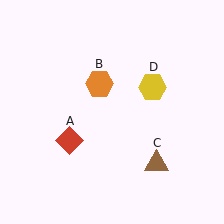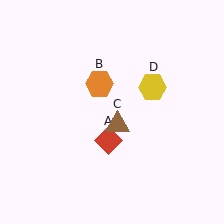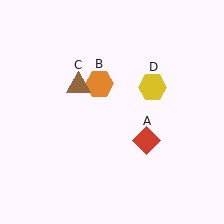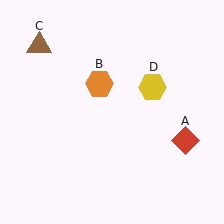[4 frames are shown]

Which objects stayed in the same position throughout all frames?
Orange hexagon (object B) and yellow hexagon (object D) remained stationary.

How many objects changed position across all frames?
2 objects changed position: red diamond (object A), brown triangle (object C).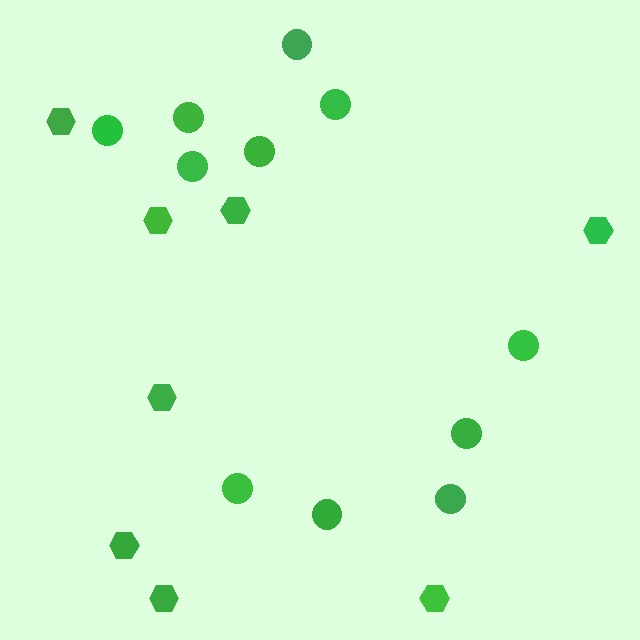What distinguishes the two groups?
There are 2 groups: one group of circles (11) and one group of hexagons (8).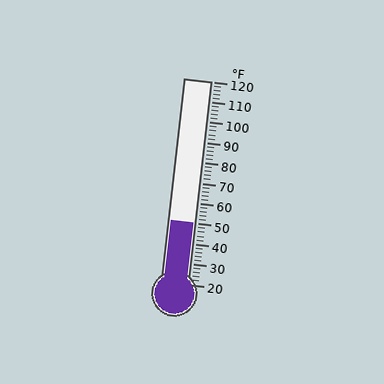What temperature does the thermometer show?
The thermometer shows approximately 50°F.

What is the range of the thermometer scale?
The thermometer scale ranges from 20°F to 120°F.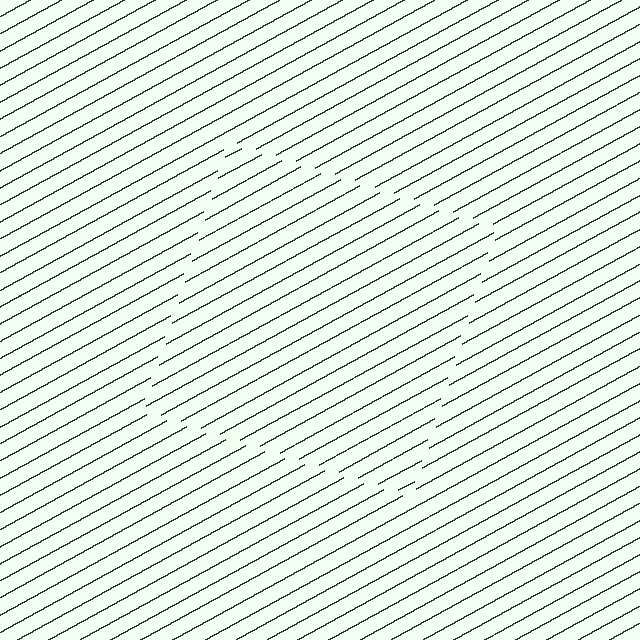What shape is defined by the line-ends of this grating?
An illusory square. The interior of the shape contains the same grating, shifted by half a period — the contour is defined by the phase discontinuity where line-ends from the inner and outer gratings abut.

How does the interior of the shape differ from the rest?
The interior of the shape contains the same grating, shifted by half a period — the contour is defined by the phase discontinuity where line-ends from the inner and outer gratings abut.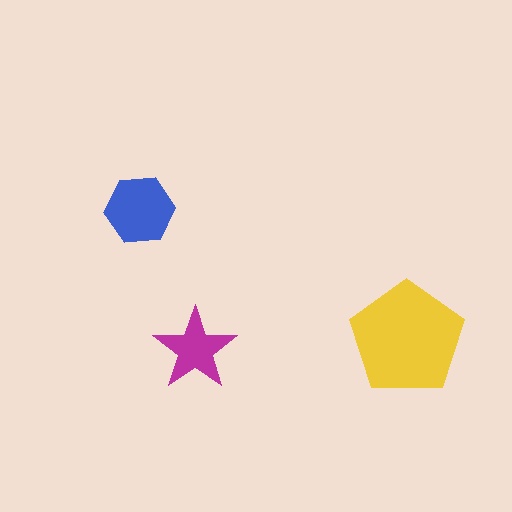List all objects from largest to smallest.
The yellow pentagon, the blue hexagon, the magenta star.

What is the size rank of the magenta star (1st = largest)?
3rd.